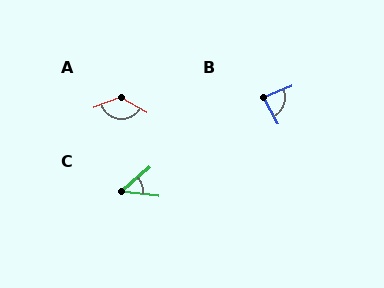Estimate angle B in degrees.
Approximately 85 degrees.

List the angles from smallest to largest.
C (48°), B (85°), A (131°).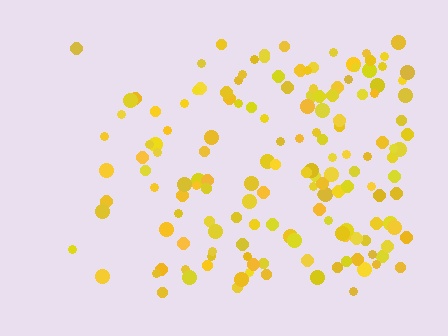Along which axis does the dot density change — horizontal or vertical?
Horizontal.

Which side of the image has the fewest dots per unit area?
The left.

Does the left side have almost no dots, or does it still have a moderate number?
Still a moderate number, just noticeably fewer than the right.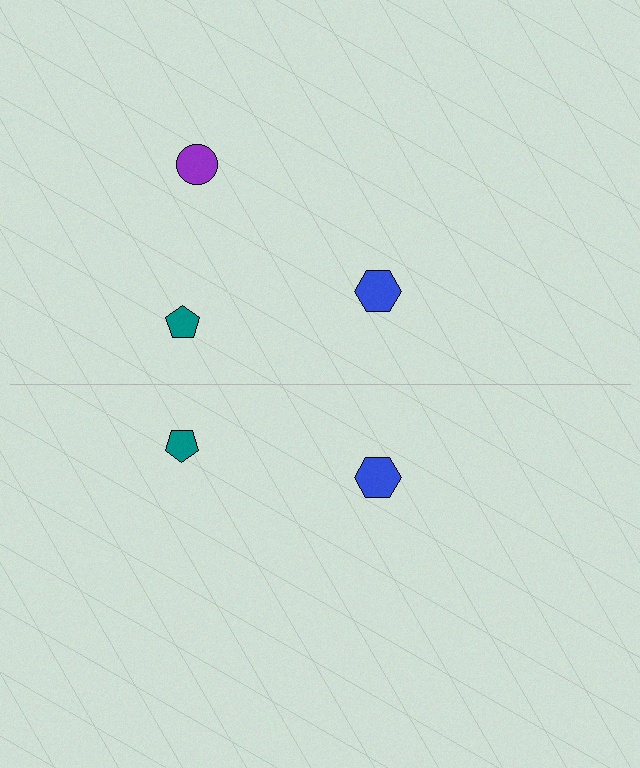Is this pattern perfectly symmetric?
No, the pattern is not perfectly symmetric. A purple circle is missing from the bottom side.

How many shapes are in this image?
There are 5 shapes in this image.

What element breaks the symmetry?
A purple circle is missing from the bottom side.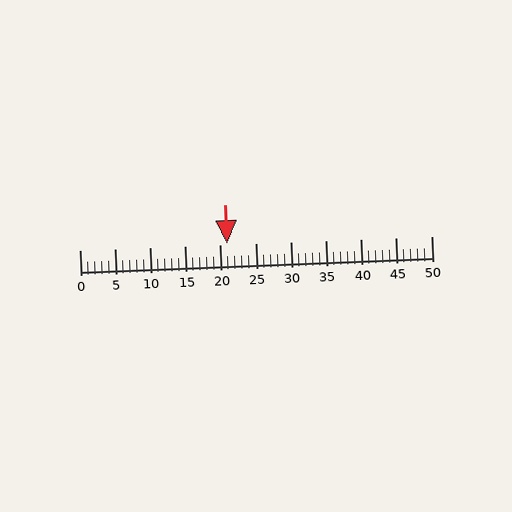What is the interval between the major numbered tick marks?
The major tick marks are spaced 5 units apart.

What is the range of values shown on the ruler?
The ruler shows values from 0 to 50.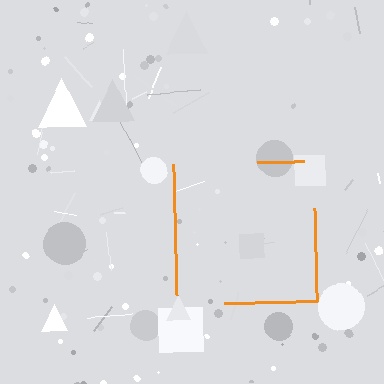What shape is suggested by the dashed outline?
The dashed outline suggests a square.